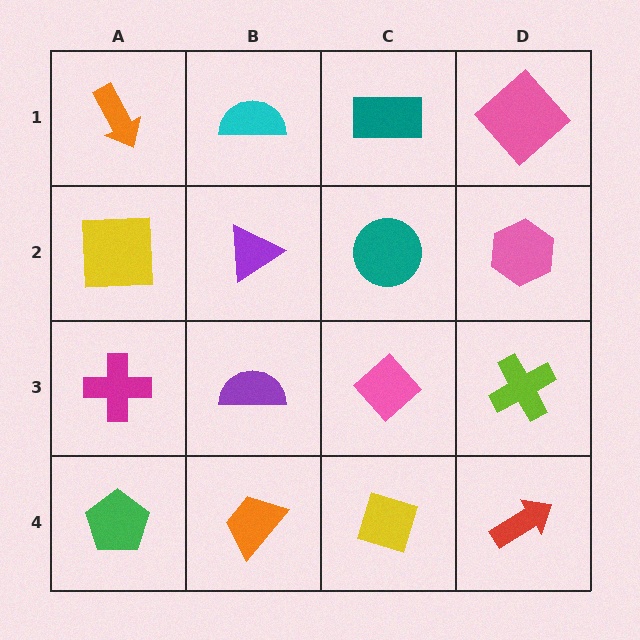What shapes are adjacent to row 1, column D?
A pink hexagon (row 2, column D), a teal rectangle (row 1, column C).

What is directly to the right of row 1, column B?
A teal rectangle.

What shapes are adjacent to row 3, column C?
A teal circle (row 2, column C), a yellow diamond (row 4, column C), a purple semicircle (row 3, column B), a lime cross (row 3, column D).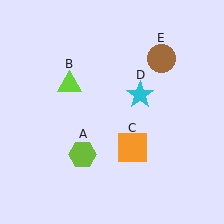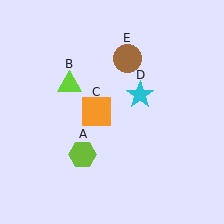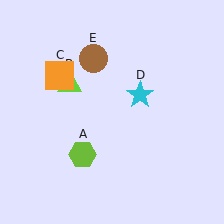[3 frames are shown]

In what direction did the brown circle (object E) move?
The brown circle (object E) moved left.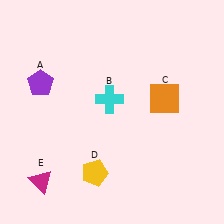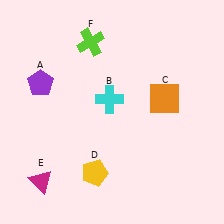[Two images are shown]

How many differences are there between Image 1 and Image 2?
There is 1 difference between the two images.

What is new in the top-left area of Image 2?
A lime cross (F) was added in the top-left area of Image 2.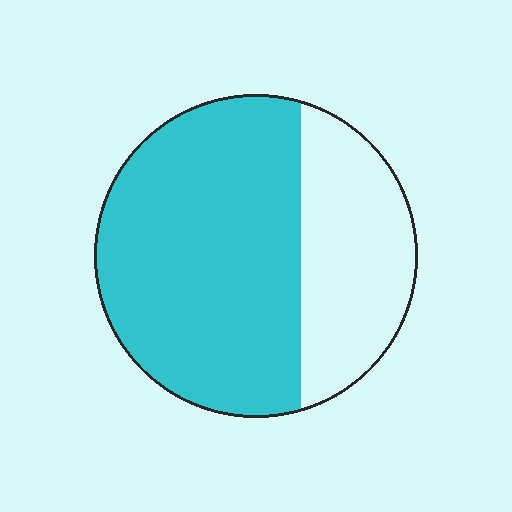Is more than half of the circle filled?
Yes.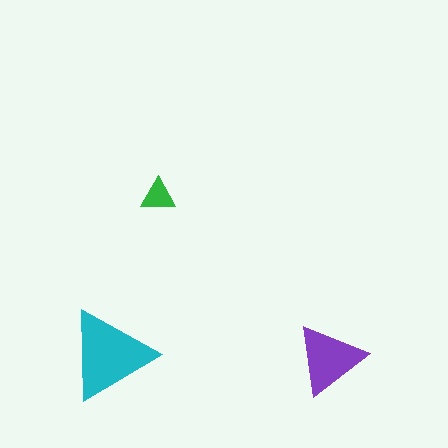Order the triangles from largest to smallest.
the cyan one, the purple one, the green one.